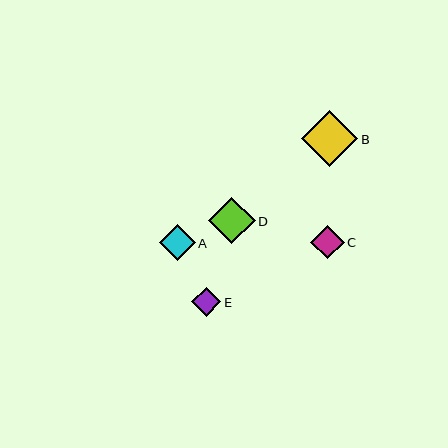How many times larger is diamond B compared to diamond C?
Diamond B is approximately 1.7 times the size of diamond C.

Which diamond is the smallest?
Diamond E is the smallest with a size of approximately 29 pixels.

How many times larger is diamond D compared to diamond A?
Diamond D is approximately 1.3 times the size of diamond A.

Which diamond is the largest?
Diamond B is the largest with a size of approximately 56 pixels.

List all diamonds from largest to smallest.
From largest to smallest: B, D, A, C, E.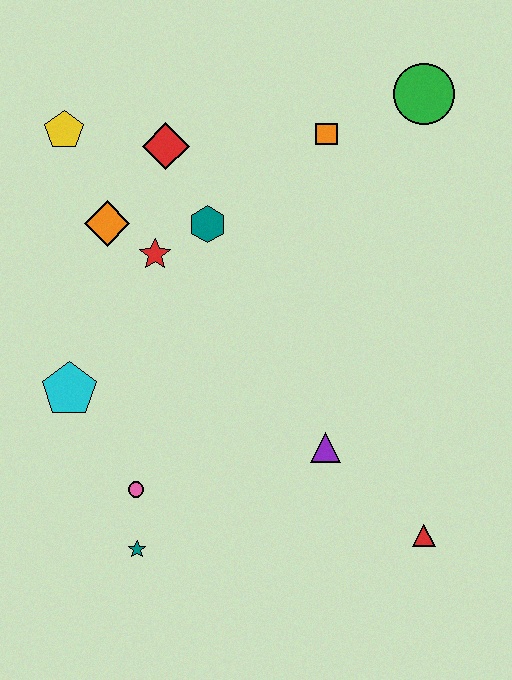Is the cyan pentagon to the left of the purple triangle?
Yes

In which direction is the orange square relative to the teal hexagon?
The orange square is to the right of the teal hexagon.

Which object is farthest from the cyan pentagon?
The green circle is farthest from the cyan pentagon.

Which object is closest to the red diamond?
The teal hexagon is closest to the red diamond.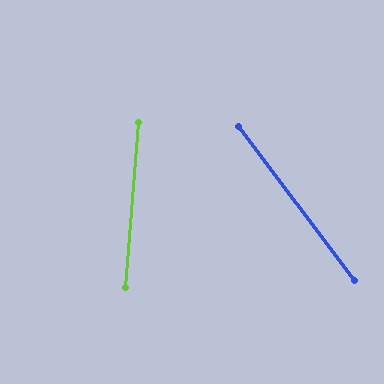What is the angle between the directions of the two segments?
Approximately 42 degrees.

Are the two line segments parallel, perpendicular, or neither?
Neither parallel nor perpendicular — they differ by about 42°.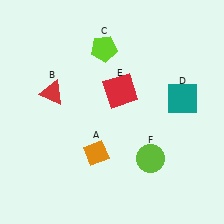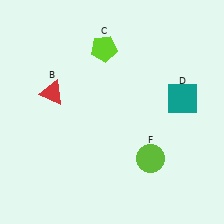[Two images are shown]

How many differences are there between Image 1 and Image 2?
There are 2 differences between the two images.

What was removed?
The red square (E), the orange diamond (A) were removed in Image 2.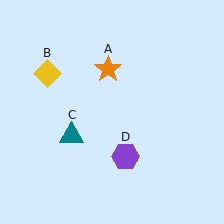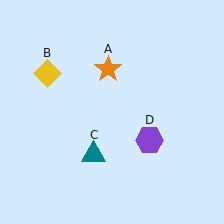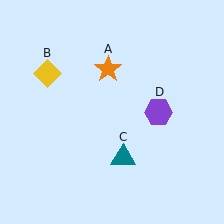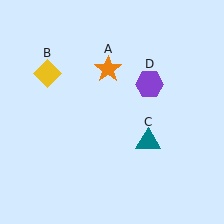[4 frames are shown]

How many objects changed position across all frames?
2 objects changed position: teal triangle (object C), purple hexagon (object D).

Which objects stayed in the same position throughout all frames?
Orange star (object A) and yellow diamond (object B) remained stationary.